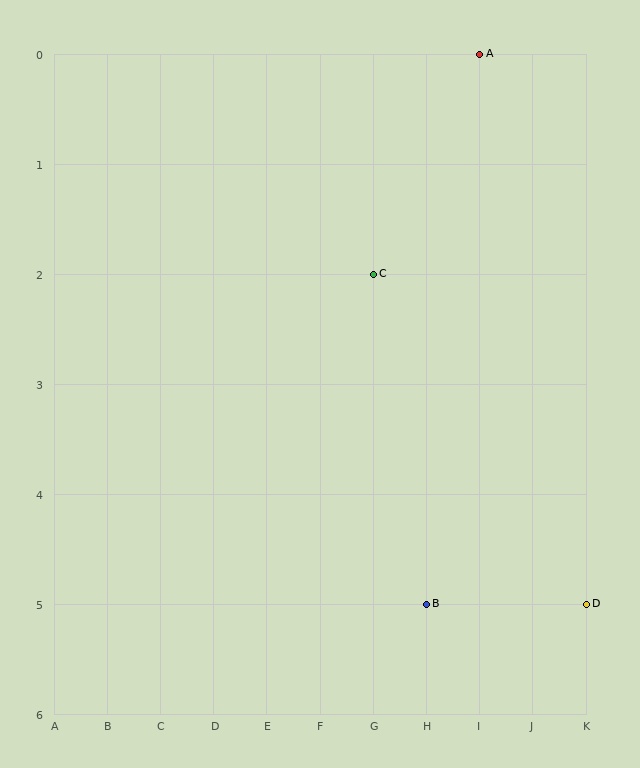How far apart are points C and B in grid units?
Points C and B are 1 column and 3 rows apart (about 3.2 grid units diagonally).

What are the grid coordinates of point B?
Point B is at grid coordinates (H, 5).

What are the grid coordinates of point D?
Point D is at grid coordinates (K, 5).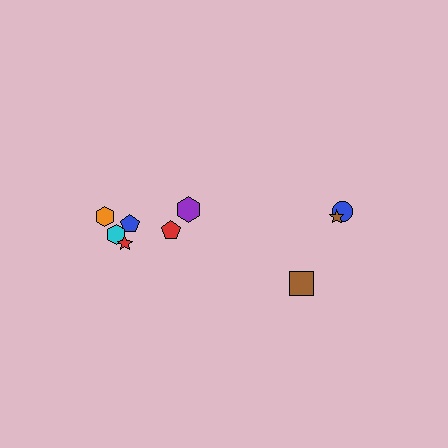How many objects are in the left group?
There are 6 objects.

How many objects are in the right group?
There are 3 objects.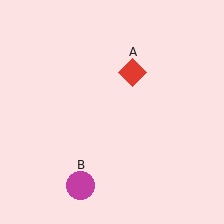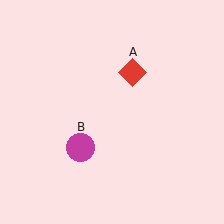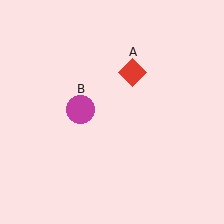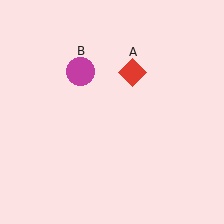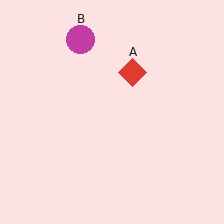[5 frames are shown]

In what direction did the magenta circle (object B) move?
The magenta circle (object B) moved up.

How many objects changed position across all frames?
1 object changed position: magenta circle (object B).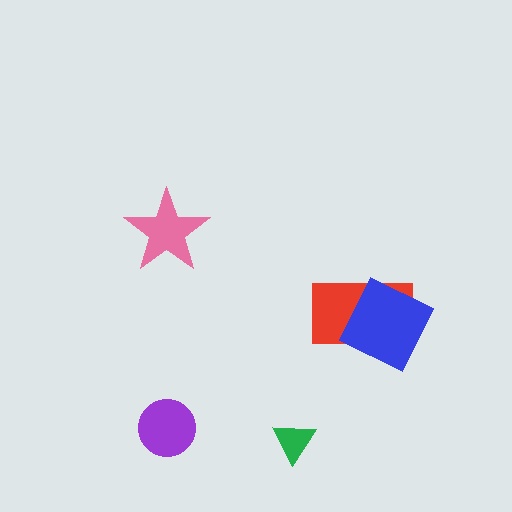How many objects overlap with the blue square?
1 object overlaps with the blue square.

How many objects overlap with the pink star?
0 objects overlap with the pink star.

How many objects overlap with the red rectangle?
1 object overlaps with the red rectangle.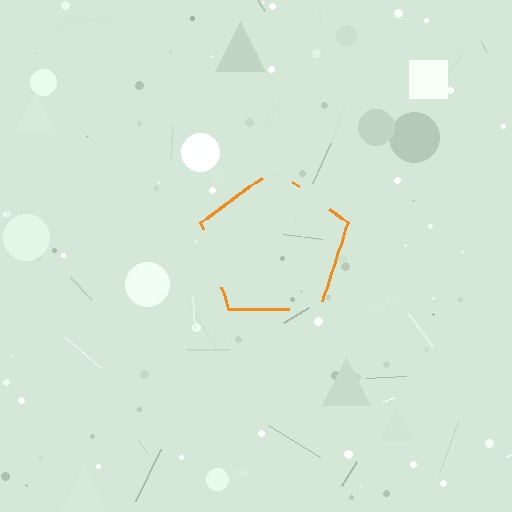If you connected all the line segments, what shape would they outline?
They would outline a pentagon.